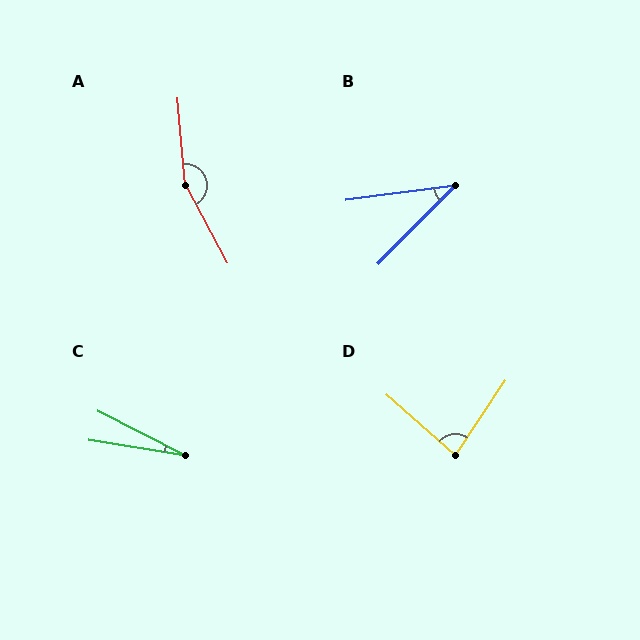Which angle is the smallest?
C, at approximately 18 degrees.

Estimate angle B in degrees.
Approximately 38 degrees.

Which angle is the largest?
A, at approximately 157 degrees.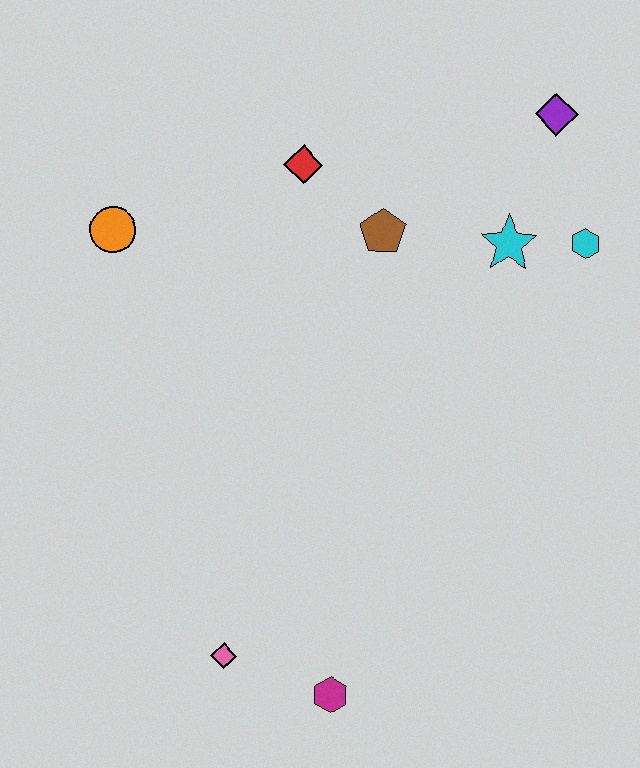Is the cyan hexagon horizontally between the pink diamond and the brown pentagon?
No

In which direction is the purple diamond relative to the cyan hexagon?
The purple diamond is above the cyan hexagon.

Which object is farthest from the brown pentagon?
The magenta hexagon is farthest from the brown pentagon.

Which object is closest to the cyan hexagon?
The cyan star is closest to the cyan hexagon.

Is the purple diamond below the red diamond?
No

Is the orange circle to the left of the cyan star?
Yes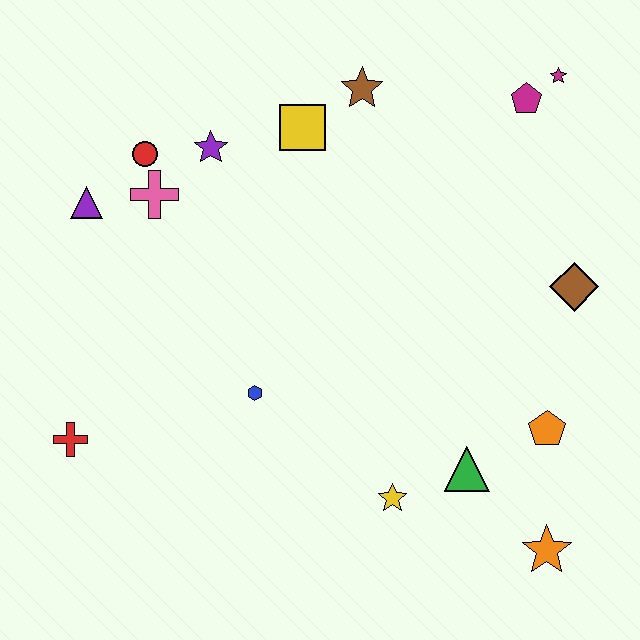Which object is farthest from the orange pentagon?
The purple triangle is farthest from the orange pentagon.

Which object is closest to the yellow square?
The brown star is closest to the yellow square.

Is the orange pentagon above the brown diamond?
No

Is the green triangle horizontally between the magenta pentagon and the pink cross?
Yes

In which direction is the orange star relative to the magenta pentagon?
The orange star is below the magenta pentagon.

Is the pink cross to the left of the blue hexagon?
Yes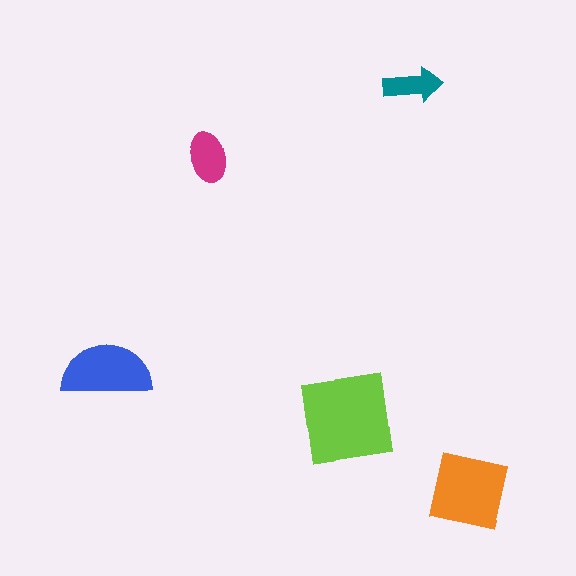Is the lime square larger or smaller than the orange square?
Larger.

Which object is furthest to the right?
The orange square is rightmost.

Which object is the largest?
The lime square.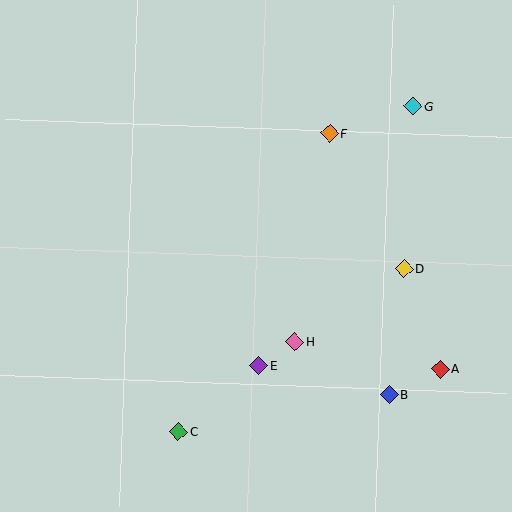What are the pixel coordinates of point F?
Point F is at (330, 133).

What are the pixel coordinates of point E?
Point E is at (259, 366).